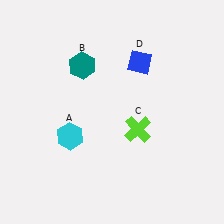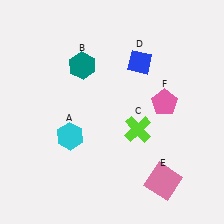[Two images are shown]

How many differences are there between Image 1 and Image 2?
There are 2 differences between the two images.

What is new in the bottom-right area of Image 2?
A pink square (E) was added in the bottom-right area of Image 2.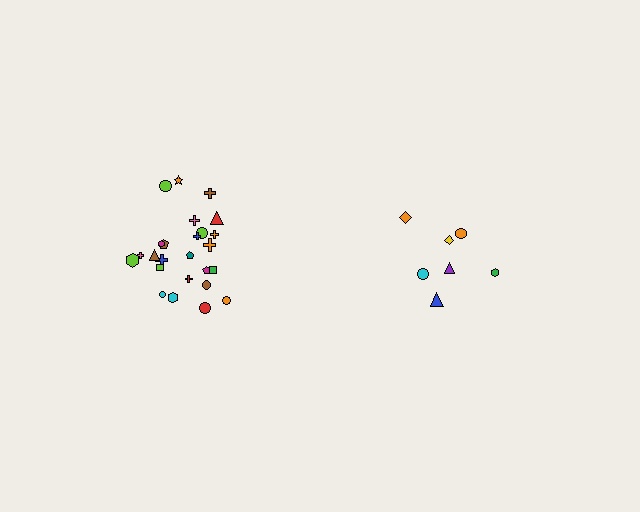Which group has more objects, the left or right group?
The left group.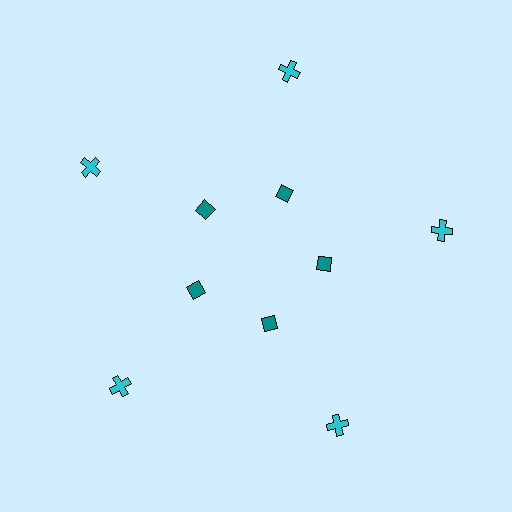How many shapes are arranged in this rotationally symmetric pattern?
There are 10 shapes, arranged in 5 groups of 2.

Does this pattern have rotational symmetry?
Yes, this pattern has 5-fold rotational symmetry. It looks the same after rotating 72 degrees around the center.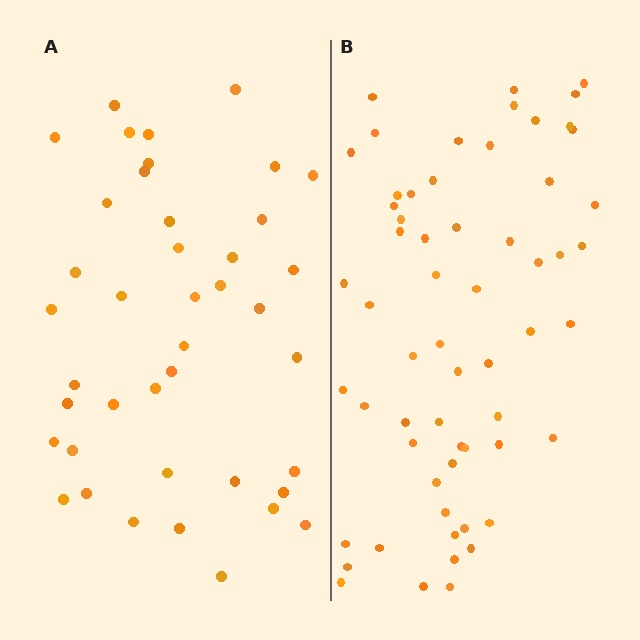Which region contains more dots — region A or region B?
Region B (the right region) has more dots.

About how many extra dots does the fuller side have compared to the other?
Region B has approximately 20 more dots than region A.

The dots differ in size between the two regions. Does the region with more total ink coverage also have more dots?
No. Region A has more total ink coverage because its dots are larger, but region B actually contains more individual dots. Total area can be misleading — the number of items is what matters here.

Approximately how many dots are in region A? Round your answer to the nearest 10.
About 40 dots. (The exact count is 41, which rounds to 40.)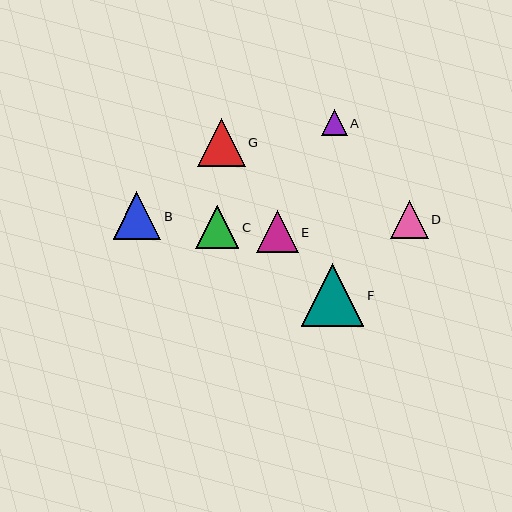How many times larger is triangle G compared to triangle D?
Triangle G is approximately 1.3 times the size of triangle D.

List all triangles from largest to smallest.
From largest to smallest: F, G, B, C, E, D, A.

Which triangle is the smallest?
Triangle A is the smallest with a size of approximately 26 pixels.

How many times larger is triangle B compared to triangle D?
Triangle B is approximately 1.3 times the size of triangle D.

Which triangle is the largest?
Triangle F is the largest with a size of approximately 63 pixels.